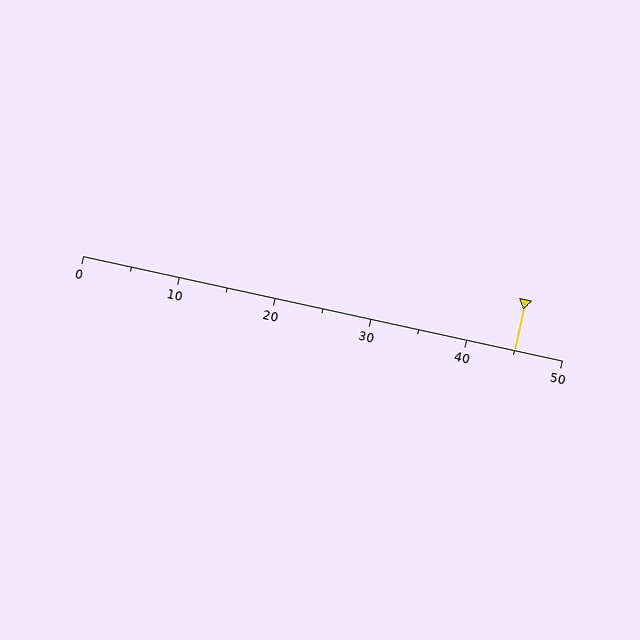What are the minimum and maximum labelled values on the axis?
The axis runs from 0 to 50.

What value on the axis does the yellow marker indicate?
The marker indicates approximately 45.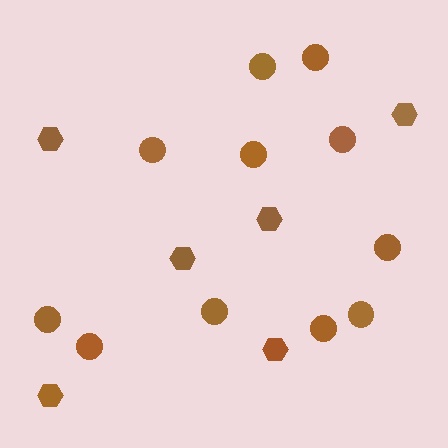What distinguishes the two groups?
There are 2 groups: one group of circles (11) and one group of hexagons (6).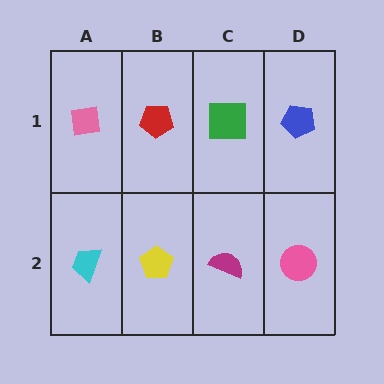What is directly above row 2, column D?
A blue pentagon.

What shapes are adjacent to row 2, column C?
A green square (row 1, column C), a yellow pentagon (row 2, column B), a pink circle (row 2, column D).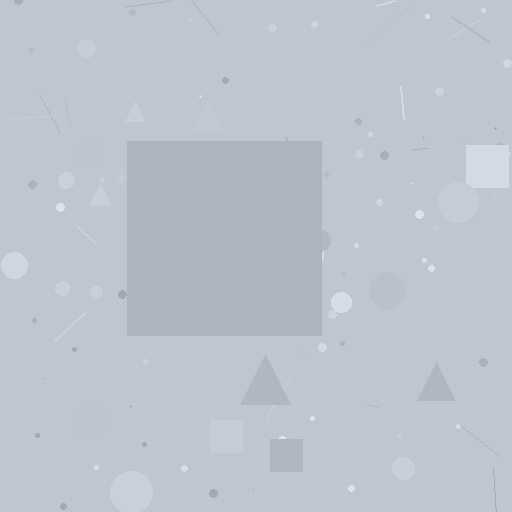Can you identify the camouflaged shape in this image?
The camouflaged shape is a square.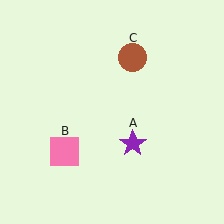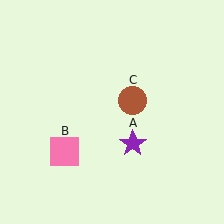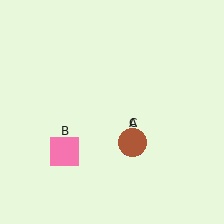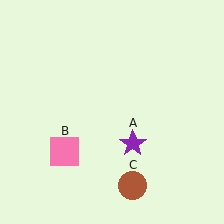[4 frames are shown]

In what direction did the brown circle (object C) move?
The brown circle (object C) moved down.